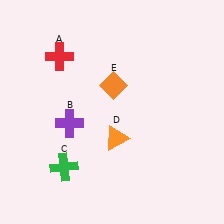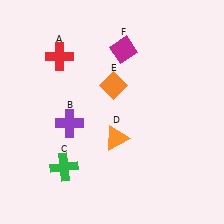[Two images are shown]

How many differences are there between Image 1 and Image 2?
There is 1 difference between the two images.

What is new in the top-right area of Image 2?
A magenta diamond (F) was added in the top-right area of Image 2.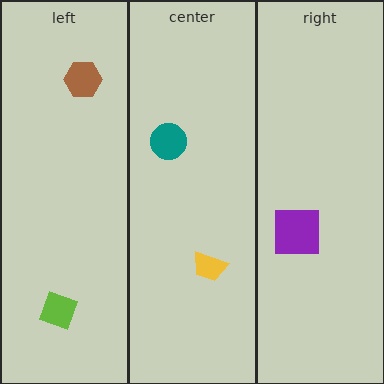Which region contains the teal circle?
The center region.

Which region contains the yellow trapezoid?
The center region.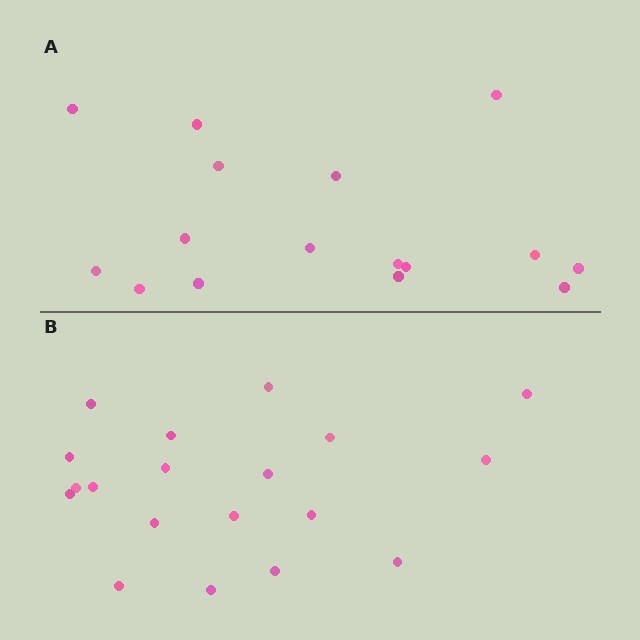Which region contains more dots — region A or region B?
Region B (the bottom region) has more dots.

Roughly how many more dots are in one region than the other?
Region B has just a few more — roughly 2 or 3 more dots than region A.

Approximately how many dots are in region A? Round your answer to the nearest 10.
About 20 dots. (The exact count is 16, which rounds to 20.)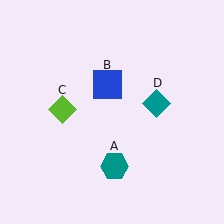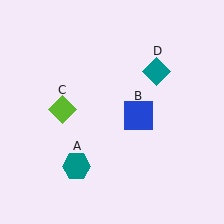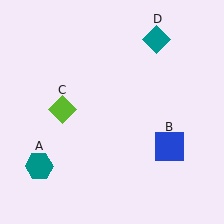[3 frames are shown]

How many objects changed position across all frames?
3 objects changed position: teal hexagon (object A), blue square (object B), teal diamond (object D).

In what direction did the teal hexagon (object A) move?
The teal hexagon (object A) moved left.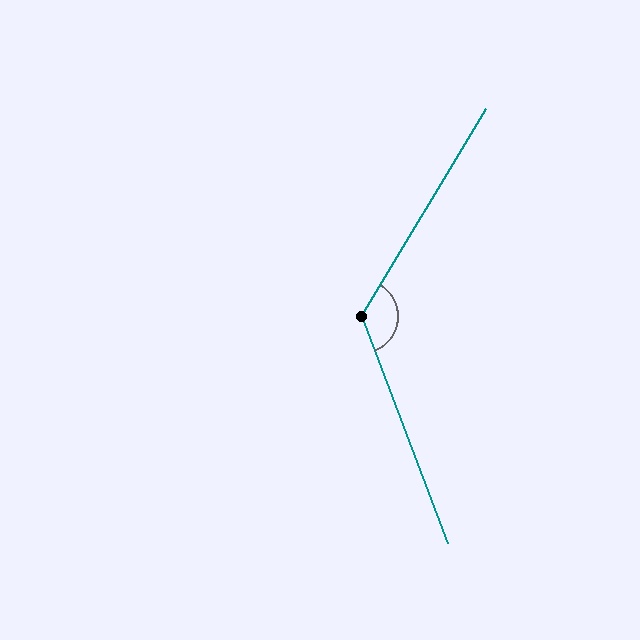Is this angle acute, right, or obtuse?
It is obtuse.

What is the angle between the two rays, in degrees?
Approximately 129 degrees.